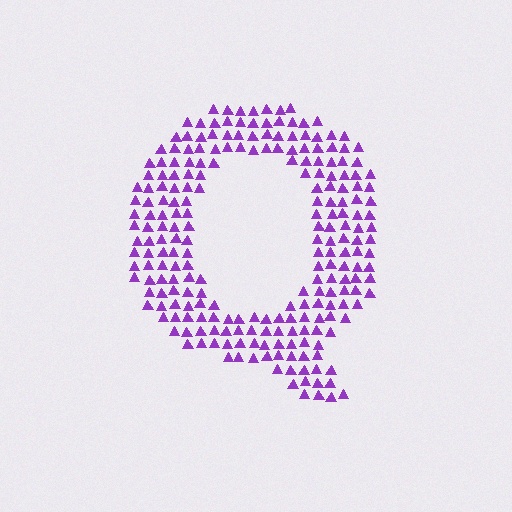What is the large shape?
The large shape is the letter Q.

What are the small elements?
The small elements are triangles.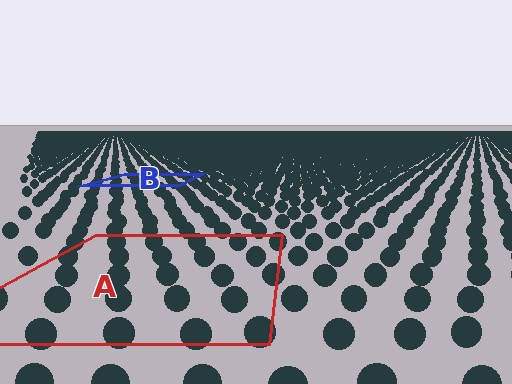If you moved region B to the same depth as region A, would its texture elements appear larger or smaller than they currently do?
They would appear larger. At a closer depth, the same texture elements are projected at a bigger on-screen size.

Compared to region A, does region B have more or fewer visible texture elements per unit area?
Region B has more texture elements per unit area — they are packed more densely because it is farther away.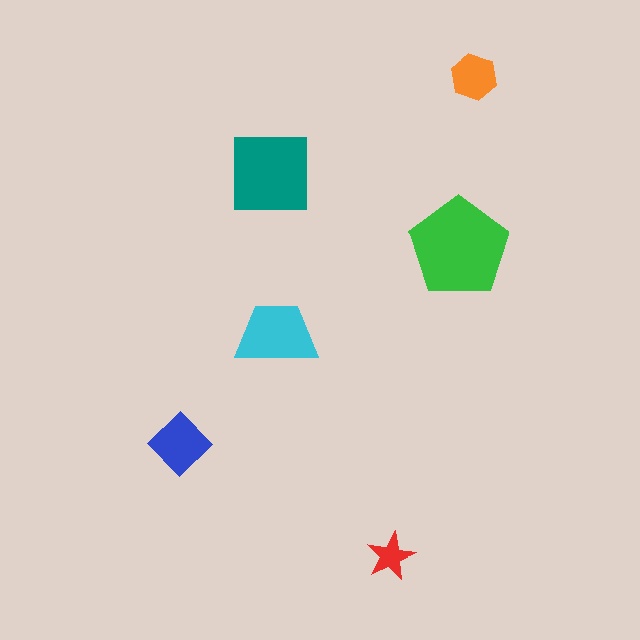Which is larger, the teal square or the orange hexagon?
The teal square.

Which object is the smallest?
The red star.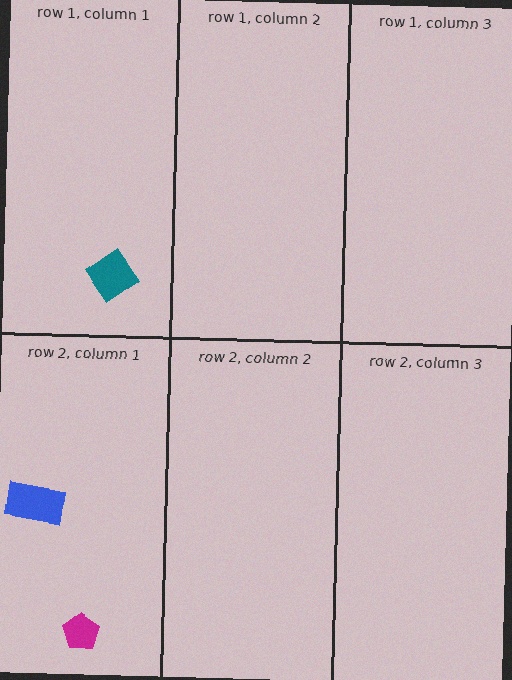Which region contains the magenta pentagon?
The row 2, column 1 region.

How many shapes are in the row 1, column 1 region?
1.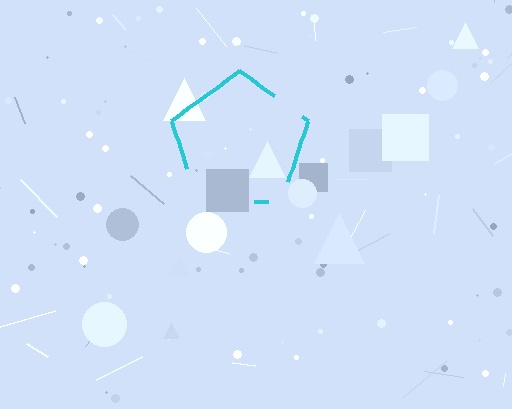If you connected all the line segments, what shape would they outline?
They would outline a pentagon.